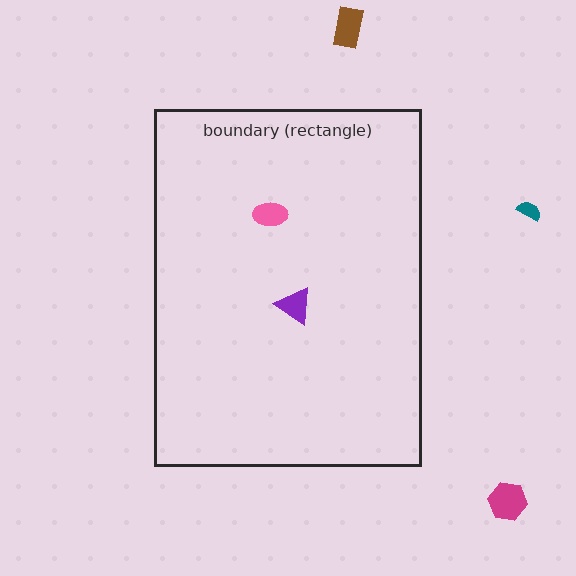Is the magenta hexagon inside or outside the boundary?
Outside.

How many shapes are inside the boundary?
2 inside, 3 outside.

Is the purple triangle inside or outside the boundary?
Inside.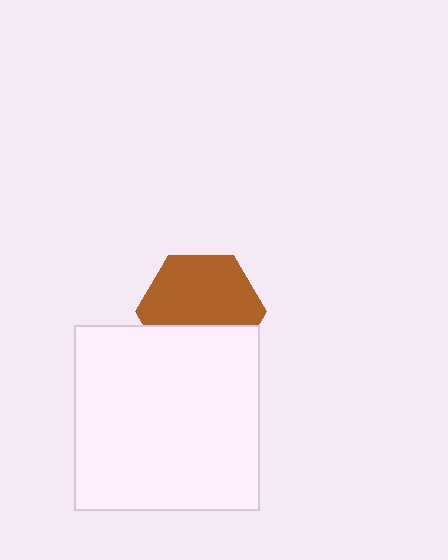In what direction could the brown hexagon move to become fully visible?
The brown hexagon could move up. That would shift it out from behind the white square entirely.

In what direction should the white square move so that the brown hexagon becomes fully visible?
The white square should move down. That is the shortest direction to clear the overlap and leave the brown hexagon fully visible.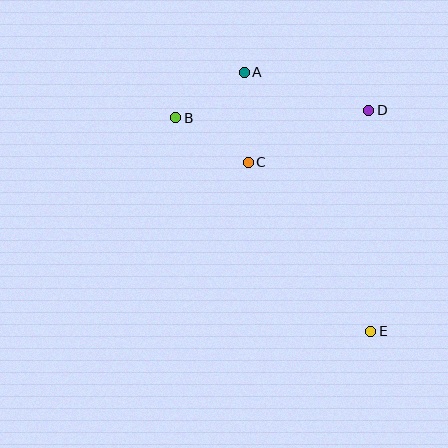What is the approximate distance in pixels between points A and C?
The distance between A and C is approximately 90 pixels.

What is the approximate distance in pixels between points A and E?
The distance between A and E is approximately 288 pixels.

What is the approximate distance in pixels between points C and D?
The distance between C and D is approximately 131 pixels.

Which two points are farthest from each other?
Points B and E are farthest from each other.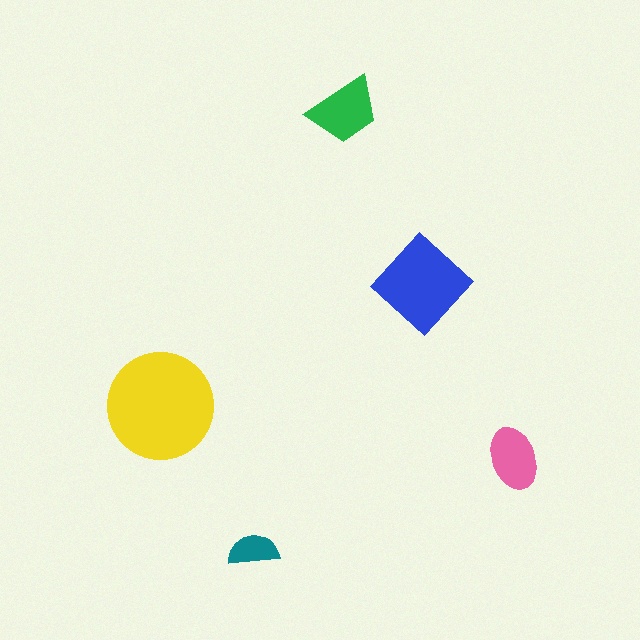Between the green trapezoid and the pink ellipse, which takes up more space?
The green trapezoid.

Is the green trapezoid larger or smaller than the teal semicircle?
Larger.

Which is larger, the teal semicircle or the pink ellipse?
The pink ellipse.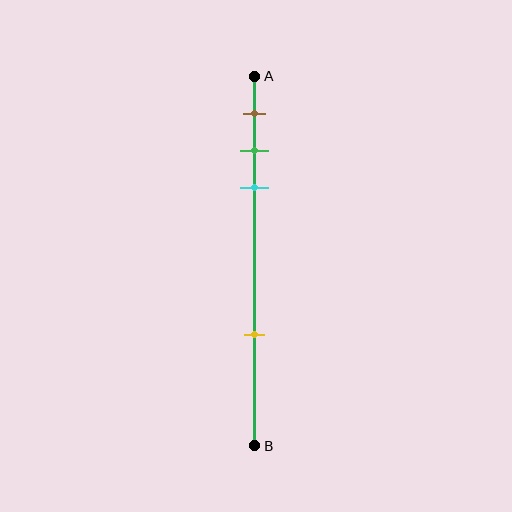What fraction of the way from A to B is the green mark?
The green mark is approximately 20% (0.2) of the way from A to B.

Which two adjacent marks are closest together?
The green and cyan marks are the closest adjacent pair.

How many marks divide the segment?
There are 4 marks dividing the segment.